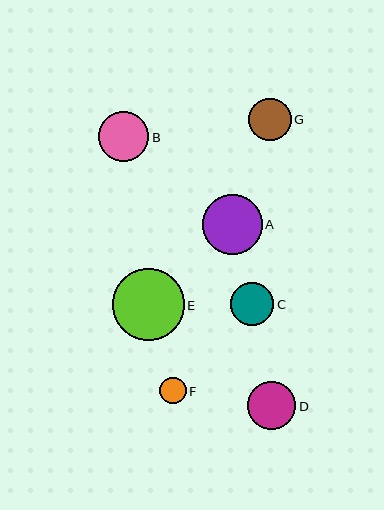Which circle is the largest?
Circle E is the largest with a size of approximately 72 pixels.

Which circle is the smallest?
Circle F is the smallest with a size of approximately 27 pixels.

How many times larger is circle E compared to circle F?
Circle E is approximately 2.7 times the size of circle F.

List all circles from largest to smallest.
From largest to smallest: E, A, B, D, C, G, F.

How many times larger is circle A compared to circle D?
Circle A is approximately 1.2 times the size of circle D.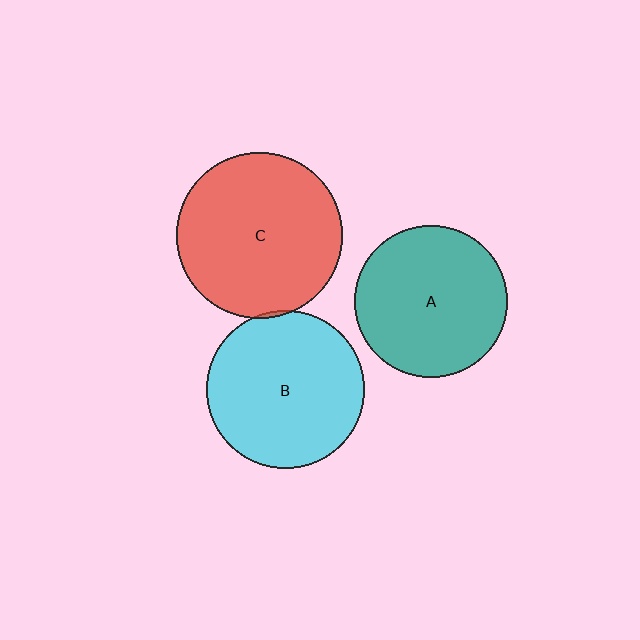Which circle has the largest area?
Circle C (red).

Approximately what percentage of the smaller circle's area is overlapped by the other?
Approximately 5%.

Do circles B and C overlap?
Yes.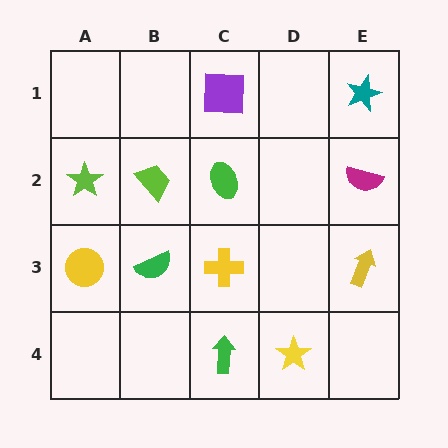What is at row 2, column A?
A lime star.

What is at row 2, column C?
A green ellipse.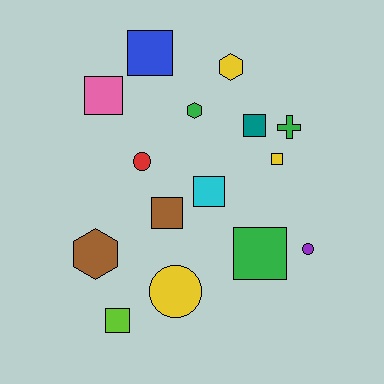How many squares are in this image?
There are 8 squares.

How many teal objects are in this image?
There is 1 teal object.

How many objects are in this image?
There are 15 objects.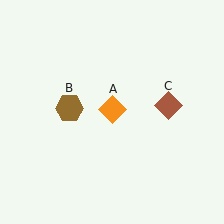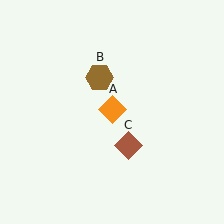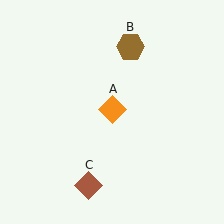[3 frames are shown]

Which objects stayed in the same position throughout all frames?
Orange diamond (object A) remained stationary.